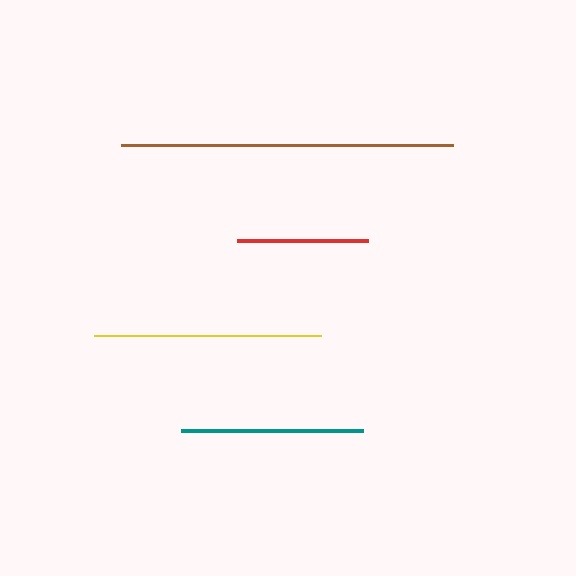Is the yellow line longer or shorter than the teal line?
The yellow line is longer than the teal line.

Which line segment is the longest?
The brown line is the longest at approximately 332 pixels.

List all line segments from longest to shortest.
From longest to shortest: brown, yellow, teal, red.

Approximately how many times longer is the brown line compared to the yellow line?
The brown line is approximately 1.5 times the length of the yellow line.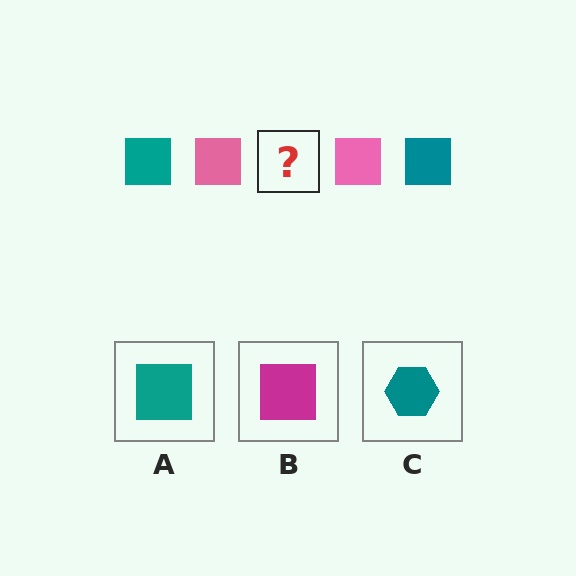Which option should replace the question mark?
Option A.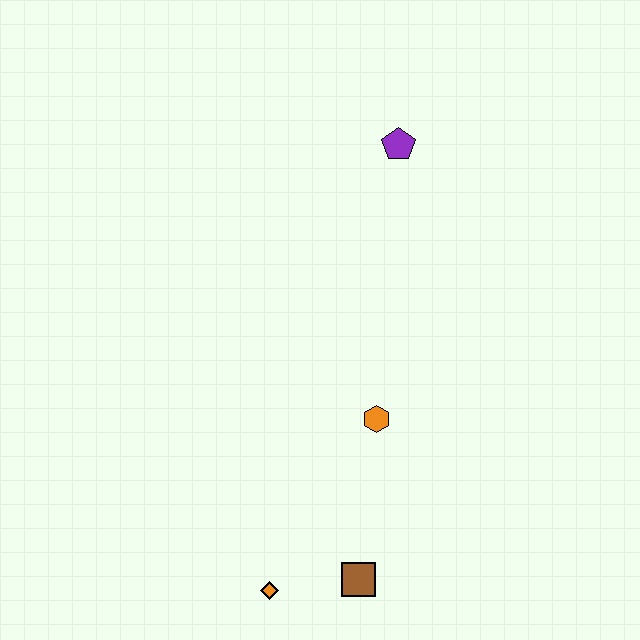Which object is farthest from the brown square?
The purple pentagon is farthest from the brown square.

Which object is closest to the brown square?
The orange diamond is closest to the brown square.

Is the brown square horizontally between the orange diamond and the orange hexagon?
Yes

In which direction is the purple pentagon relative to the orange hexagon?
The purple pentagon is above the orange hexagon.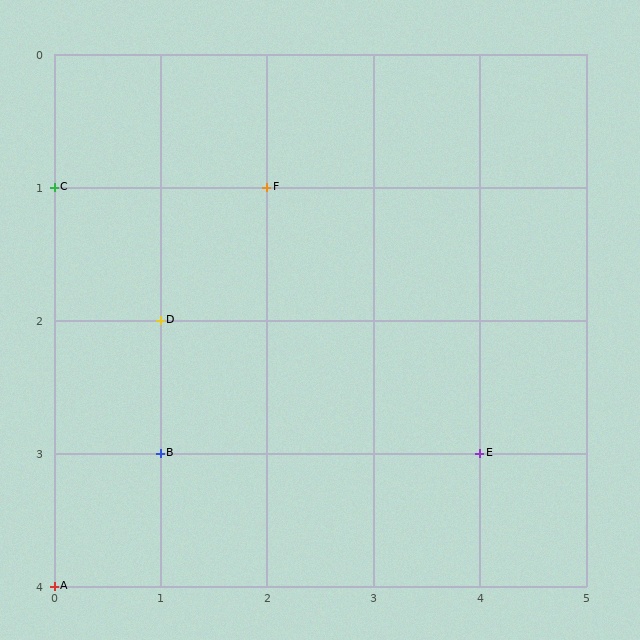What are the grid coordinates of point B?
Point B is at grid coordinates (1, 3).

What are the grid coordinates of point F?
Point F is at grid coordinates (2, 1).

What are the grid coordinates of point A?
Point A is at grid coordinates (0, 4).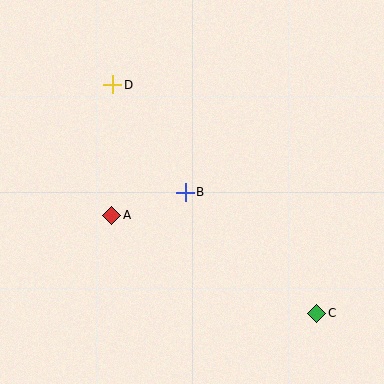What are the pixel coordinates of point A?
Point A is at (112, 215).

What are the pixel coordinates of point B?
Point B is at (185, 192).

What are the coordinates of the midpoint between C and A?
The midpoint between C and A is at (214, 264).